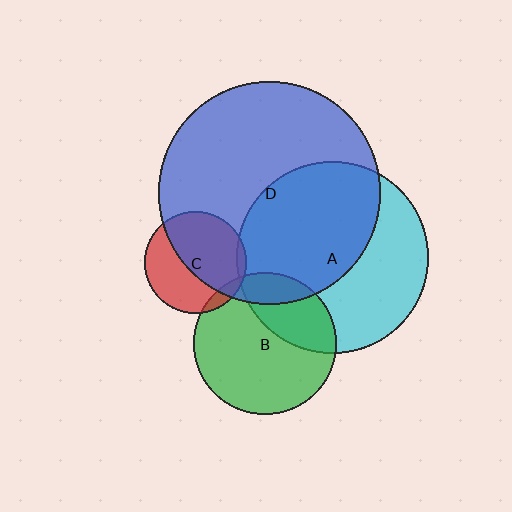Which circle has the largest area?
Circle D (blue).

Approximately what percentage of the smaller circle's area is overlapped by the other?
Approximately 5%.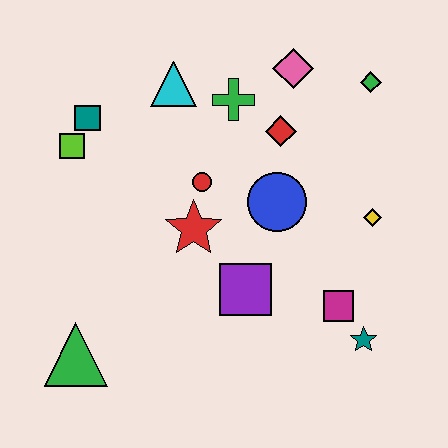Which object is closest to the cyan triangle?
The green cross is closest to the cyan triangle.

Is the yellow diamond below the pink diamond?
Yes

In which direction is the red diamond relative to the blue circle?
The red diamond is above the blue circle.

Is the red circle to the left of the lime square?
No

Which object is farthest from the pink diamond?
The green triangle is farthest from the pink diamond.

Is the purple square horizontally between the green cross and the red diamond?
Yes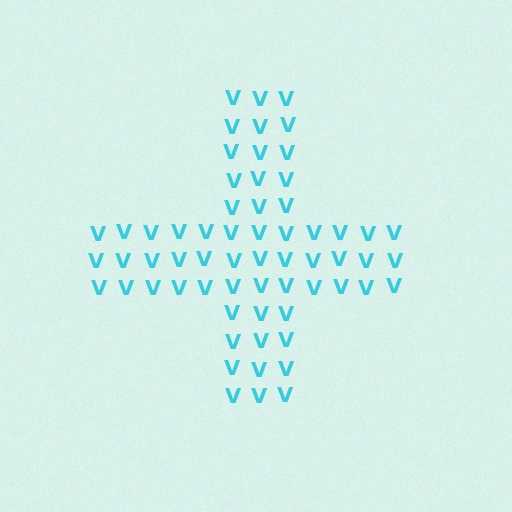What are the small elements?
The small elements are letter V's.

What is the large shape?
The large shape is a cross.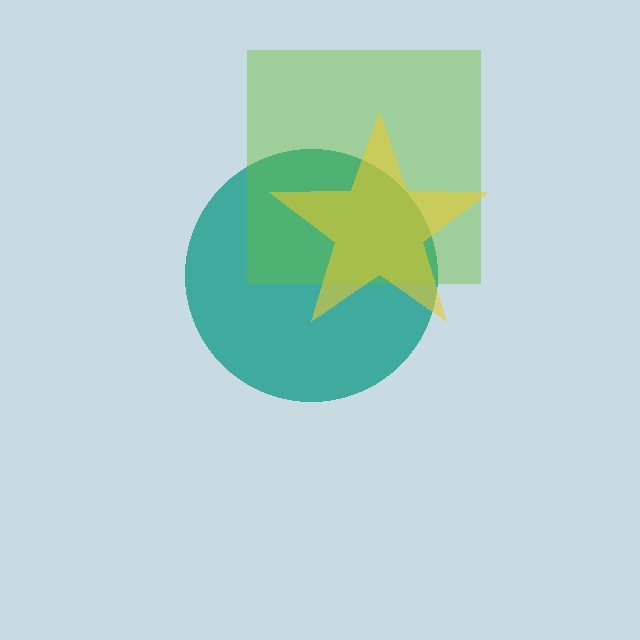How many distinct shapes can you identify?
There are 3 distinct shapes: a teal circle, a lime square, a yellow star.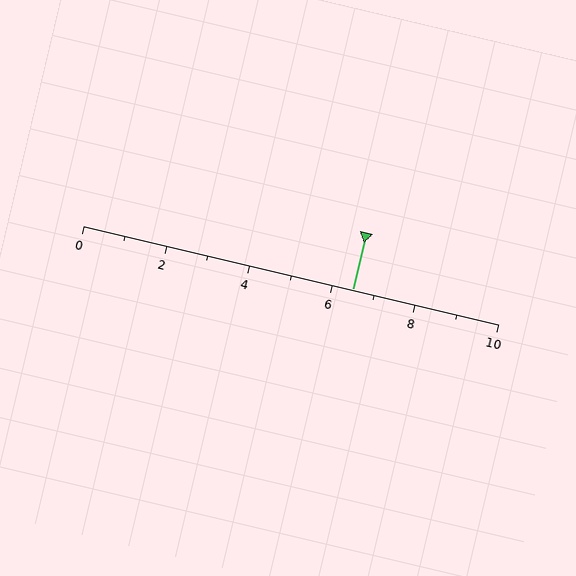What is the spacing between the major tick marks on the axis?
The major ticks are spaced 2 apart.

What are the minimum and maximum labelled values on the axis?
The axis runs from 0 to 10.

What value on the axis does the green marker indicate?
The marker indicates approximately 6.5.